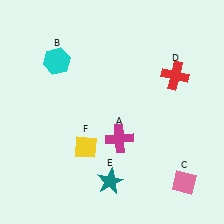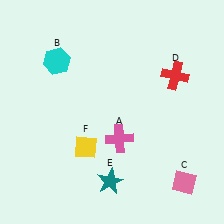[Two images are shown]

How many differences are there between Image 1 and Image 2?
There is 1 difference between the two images.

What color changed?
The cross (A) changed from magenta in Image 1 to pink in Image 2.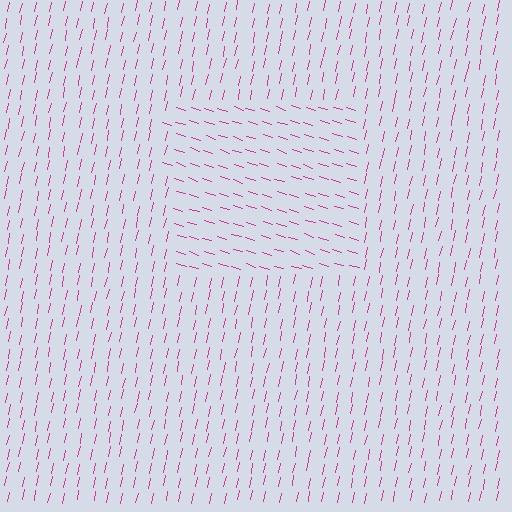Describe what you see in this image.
The image is filled with small magenta line segments. A rectangle region in the image has lines oriented differently from the surrounding lines, creating a visible texture boundary.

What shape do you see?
I see a rectangle.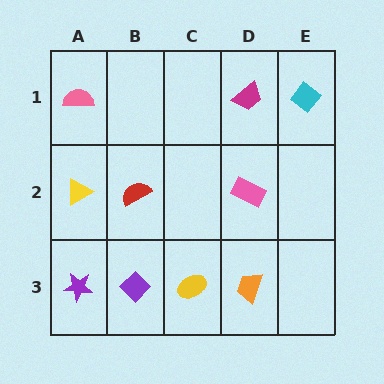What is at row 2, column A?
A yellow triangle.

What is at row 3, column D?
An orange trapezoid.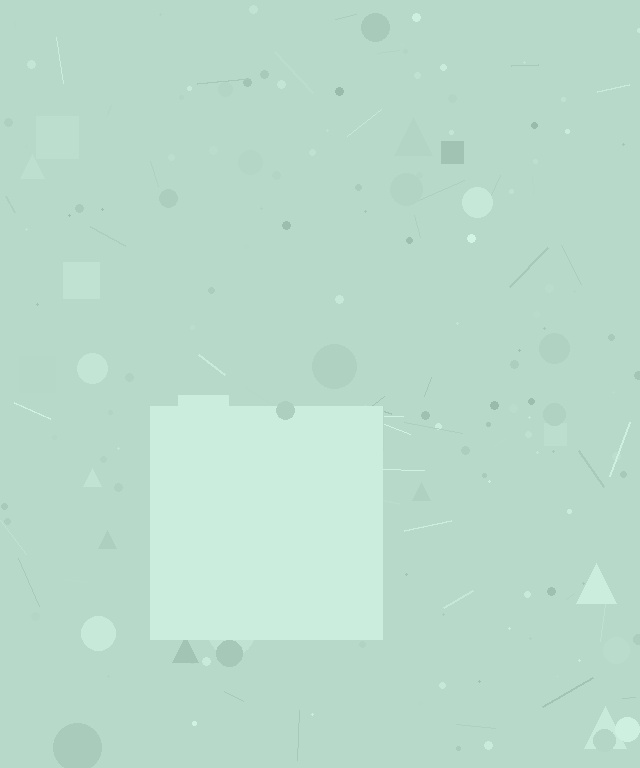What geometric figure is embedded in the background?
A square is embedded in the background.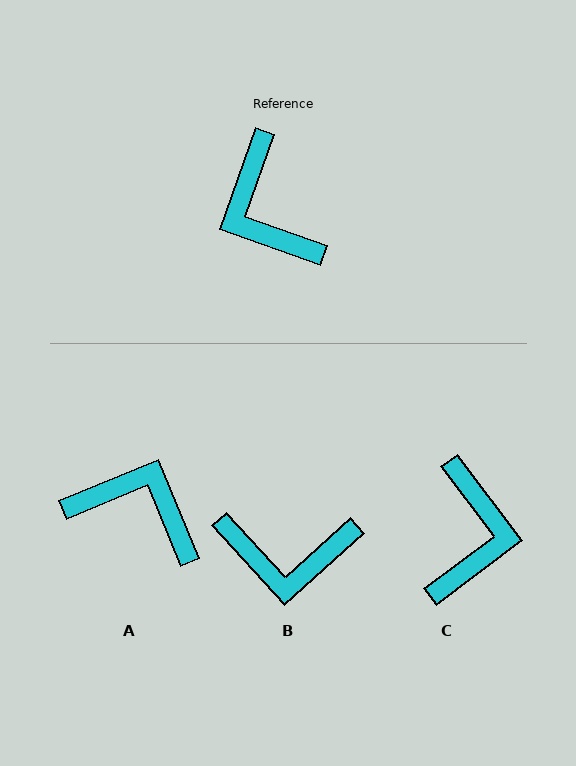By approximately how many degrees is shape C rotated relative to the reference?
Approximately 146 degrees counter-clockwise.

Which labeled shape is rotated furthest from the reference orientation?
C, about 146 degrees away.